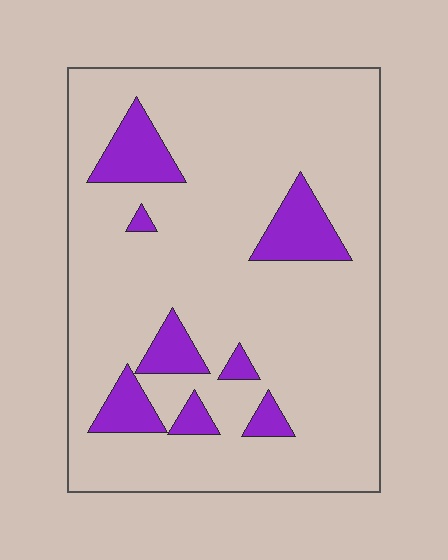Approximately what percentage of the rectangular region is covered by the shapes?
Approximately 15%.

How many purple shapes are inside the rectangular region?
8.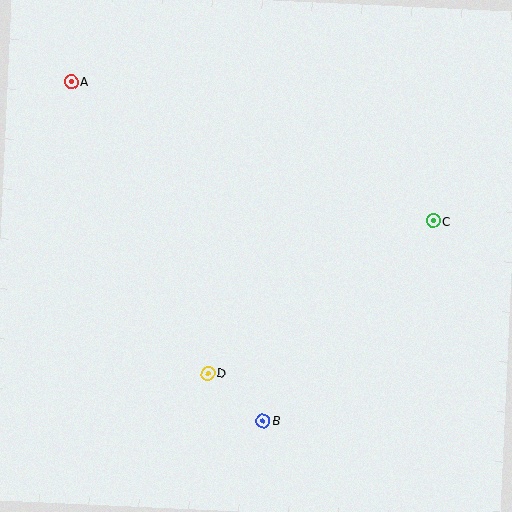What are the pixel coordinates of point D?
Point D is at (208, 373).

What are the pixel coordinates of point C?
Point C is at (433, 221).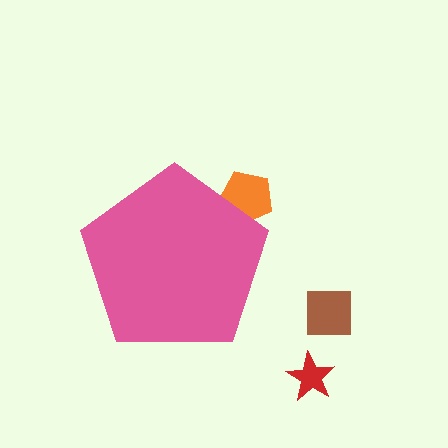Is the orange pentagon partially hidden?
Yes, the orange pentagon is partially hidden behind the pink pentagon.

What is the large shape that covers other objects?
A pink pentagon.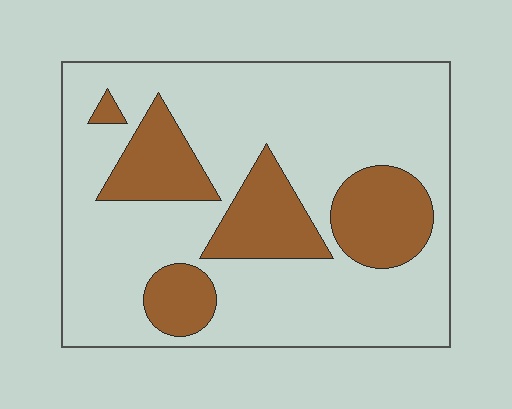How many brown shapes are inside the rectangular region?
5.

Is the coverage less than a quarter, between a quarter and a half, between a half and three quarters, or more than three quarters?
Between a quarter and a half.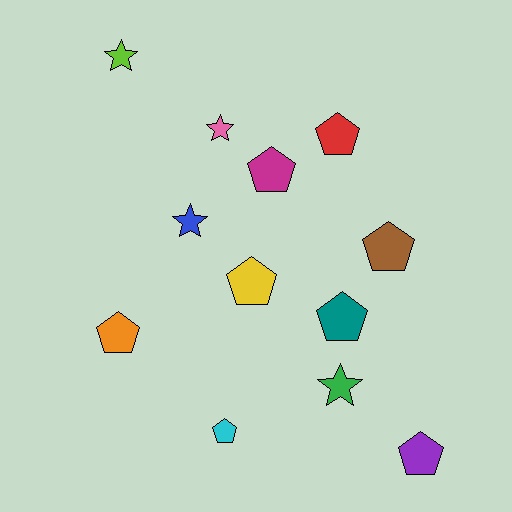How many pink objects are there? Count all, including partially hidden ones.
There is 1 pink object.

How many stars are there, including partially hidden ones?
There are 4 stars.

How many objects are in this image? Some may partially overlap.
There are 12 objects.